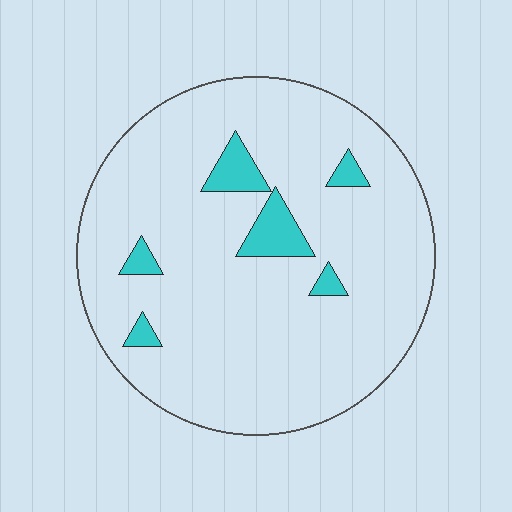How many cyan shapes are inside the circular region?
6.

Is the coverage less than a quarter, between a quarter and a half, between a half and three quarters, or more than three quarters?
Less than a quarter.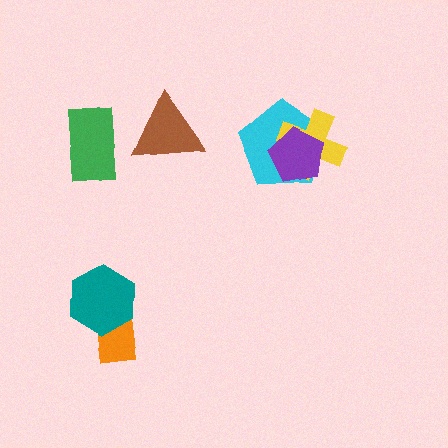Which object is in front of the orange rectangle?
The teal hexagon is in front of the orange rectangle.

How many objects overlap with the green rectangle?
0 objects overlap with the green rectangle.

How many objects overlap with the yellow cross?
2 objects overlap with the yellow cross.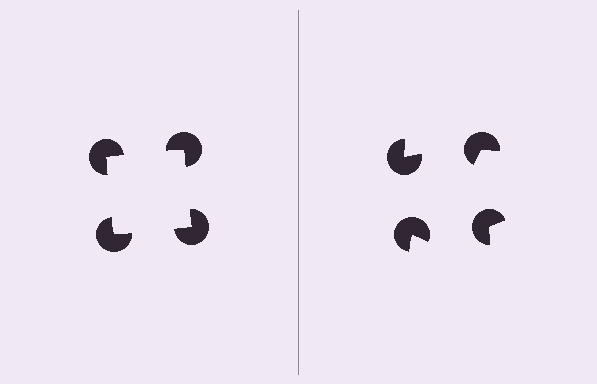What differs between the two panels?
The pac-man discs are positioned identically on both sides; only the wedge orientations differ. On the left they align to a square; on the right they are misaligned.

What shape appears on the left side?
An illusory square.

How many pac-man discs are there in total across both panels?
8 — 4 on each side.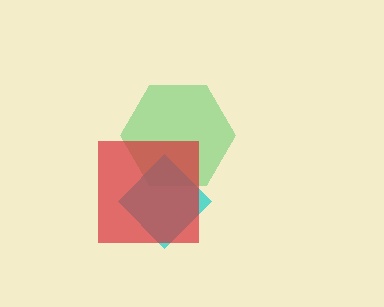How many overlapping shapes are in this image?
There are 3 overlapping shapes in the image.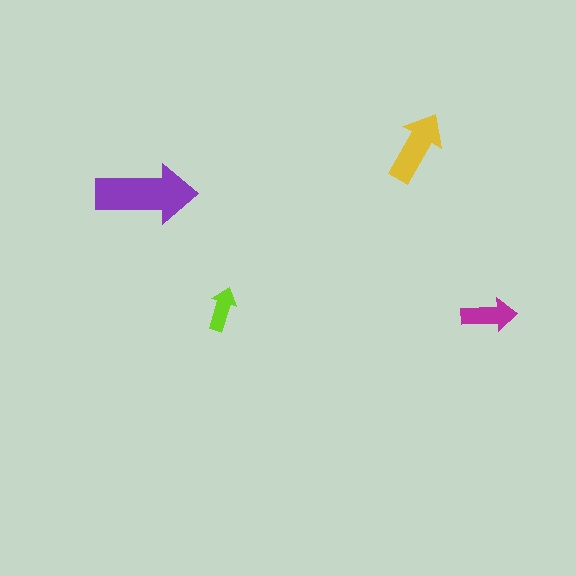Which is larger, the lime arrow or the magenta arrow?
The magenta one.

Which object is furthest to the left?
The purple arrow is leftmost.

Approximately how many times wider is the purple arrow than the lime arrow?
About 2.5 times wider.